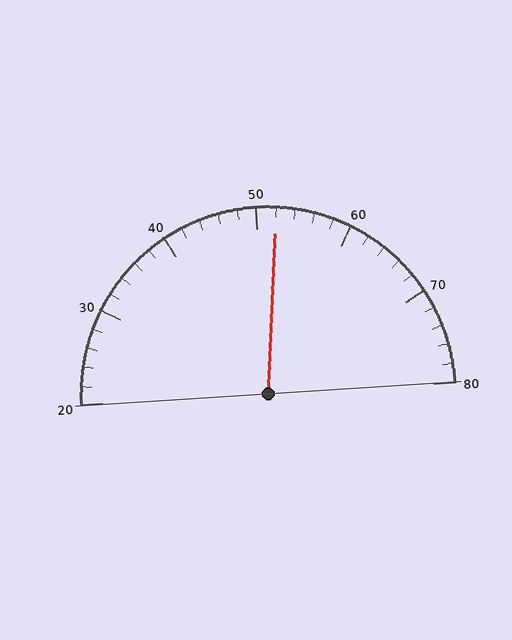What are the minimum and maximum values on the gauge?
The gauge ranges from 20 to 80.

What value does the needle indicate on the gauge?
The needle indicates approximately 52.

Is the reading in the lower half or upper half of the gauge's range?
The reading is in the upper half of the range (20 to 80).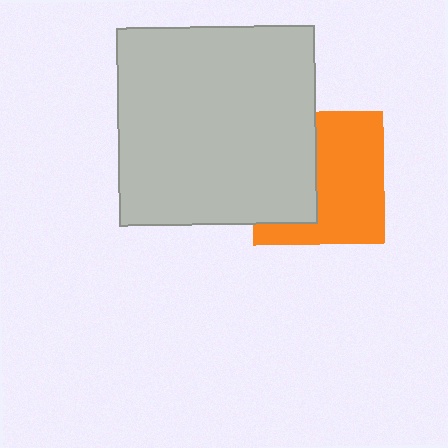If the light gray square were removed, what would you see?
You would see the complete orange square.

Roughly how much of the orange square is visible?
About half of it is visible (roughly 59%).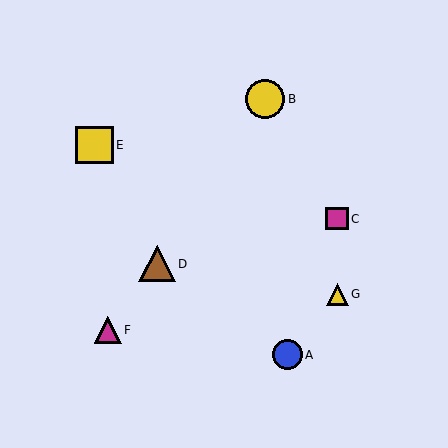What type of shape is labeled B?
Shape B is a yellow circle.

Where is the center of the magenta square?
The center of the magenta square is at (337, 219).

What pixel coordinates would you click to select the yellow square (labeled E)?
Click at (95, 145) to select the yellow square E.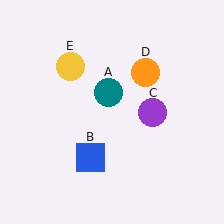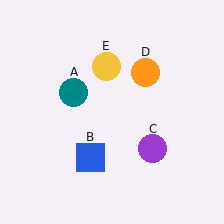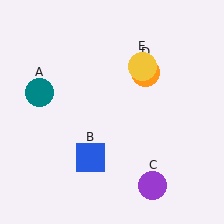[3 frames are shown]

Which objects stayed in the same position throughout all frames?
Blue square (object B) and orange circle (object D) remained stationary.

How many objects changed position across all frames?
3 objects changed position: teal circle (object A), purple circle (object C), yellow circle (object E).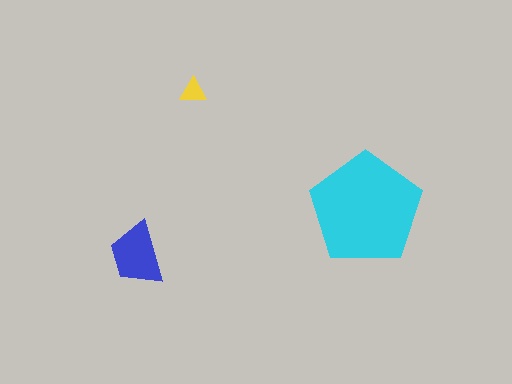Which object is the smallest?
The yellow triangle.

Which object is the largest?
The cyan pentagon.